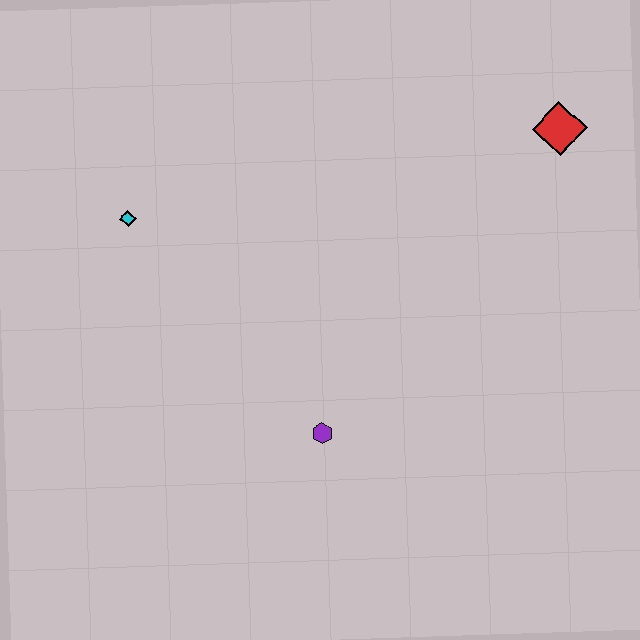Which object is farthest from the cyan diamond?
The red diamond is farthest from the cyan diamond.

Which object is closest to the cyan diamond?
The purple hexagon is closest to the cyan diamond.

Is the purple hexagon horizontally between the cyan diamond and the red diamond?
Yes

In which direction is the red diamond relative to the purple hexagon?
The red diamond is above the purple hexagon.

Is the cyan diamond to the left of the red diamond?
Yes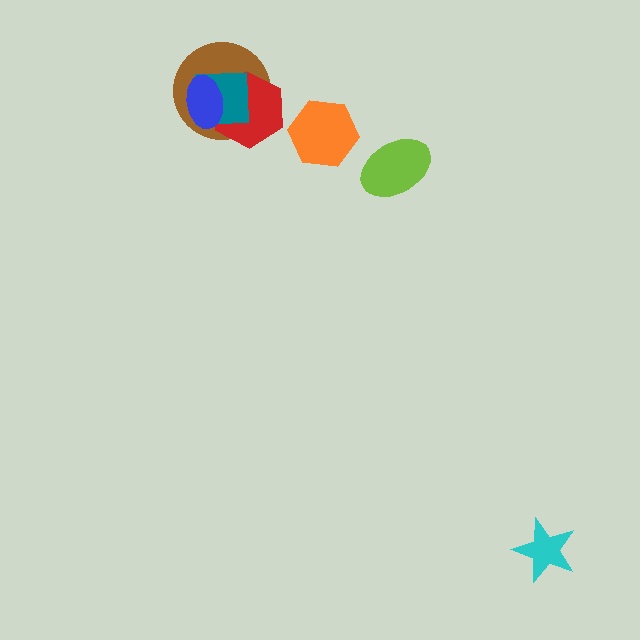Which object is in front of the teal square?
The blue ellipse is in front of the teal square.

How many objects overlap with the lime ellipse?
0 objects overlap with the lime ellipse.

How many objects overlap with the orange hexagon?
0 objects overlap with the orange hexagon.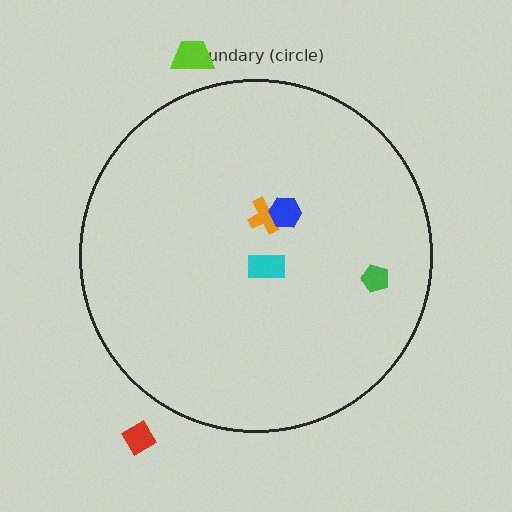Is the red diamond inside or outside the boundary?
Outside.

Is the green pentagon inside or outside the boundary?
Inside.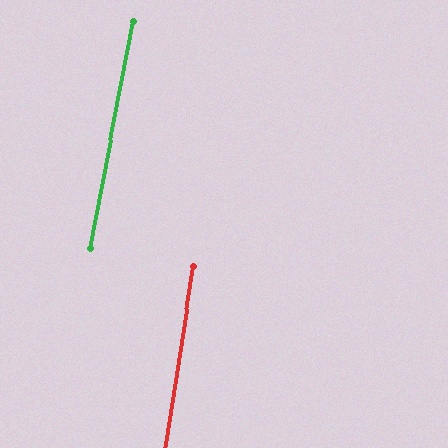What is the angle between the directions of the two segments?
Approximately 2 degrees.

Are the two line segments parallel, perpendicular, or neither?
Parallel — their directions differ by only 1.9°.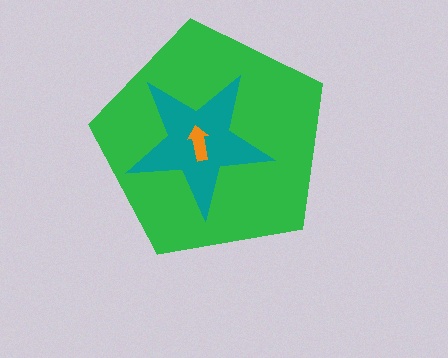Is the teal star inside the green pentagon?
Yes.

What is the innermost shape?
The orange arrow.